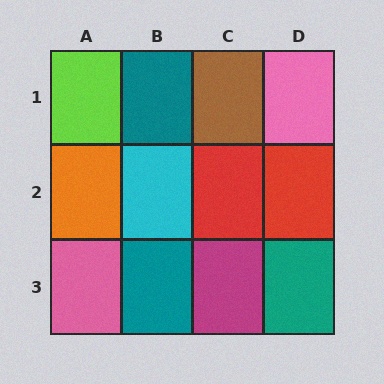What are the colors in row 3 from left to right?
Pink, teal, magenta, teal.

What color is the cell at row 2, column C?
Red.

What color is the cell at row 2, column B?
Cyan.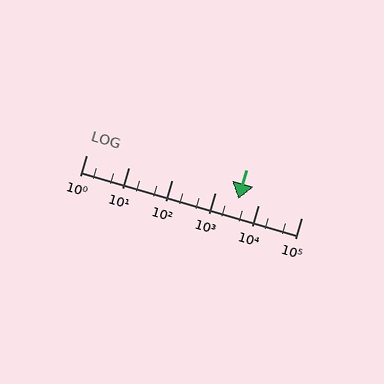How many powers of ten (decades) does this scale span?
The scale spans 5 decades, from 1 to 100000.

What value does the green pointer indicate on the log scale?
The pointer indicates approximately 3500.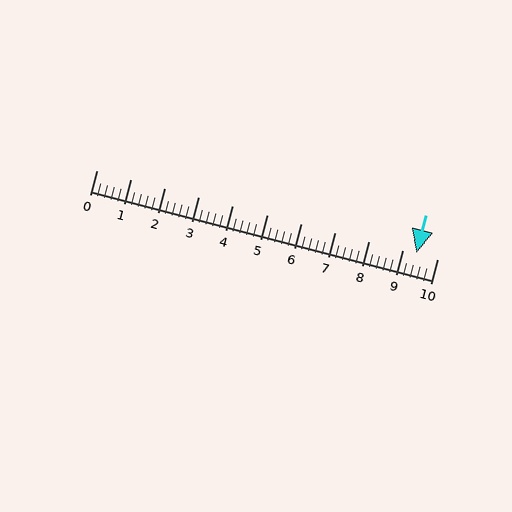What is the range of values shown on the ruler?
The ruler shows values from 0 to 10.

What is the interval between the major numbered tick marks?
The major tick marks are spaced 1 units apart.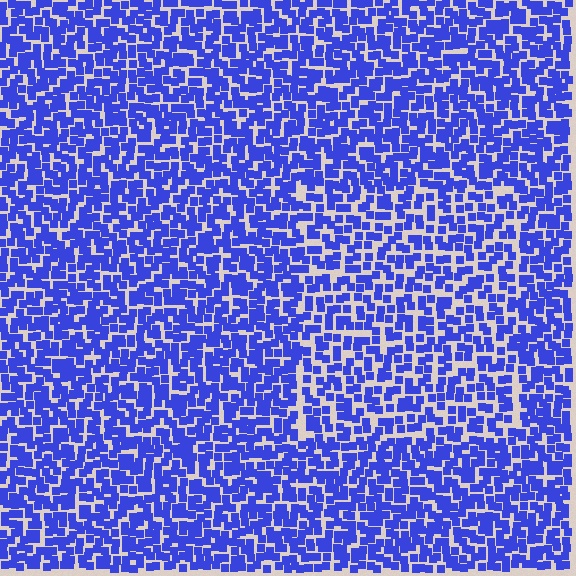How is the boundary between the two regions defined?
The boundary is defined by a change in element density (approximately 1.4x ratio). All elements are the same color, size, and shape.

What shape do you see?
I see a rectangle.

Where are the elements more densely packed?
The elements are more densely packed outside the rectangle boundary.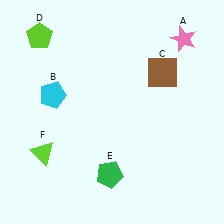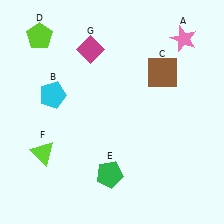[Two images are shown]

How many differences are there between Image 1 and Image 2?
There is 1 difference between the two images.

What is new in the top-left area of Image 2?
A magenta diamond (G) was added in the top-left area of Image 2.